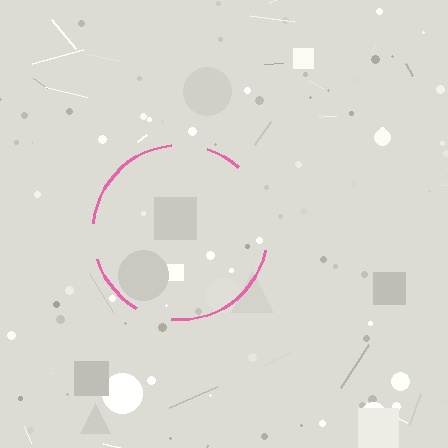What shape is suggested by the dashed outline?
The dashed outline suggests a circle.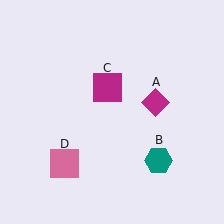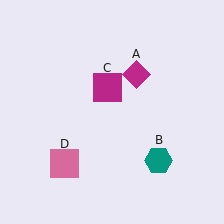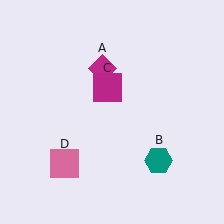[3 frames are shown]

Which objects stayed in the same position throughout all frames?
Teal hexagon (object B) and magenta square (object C) and pink square (object D) remained stationary.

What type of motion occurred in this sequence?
The magenta diamond (object A) rotated counterclockwise around the center of the scene.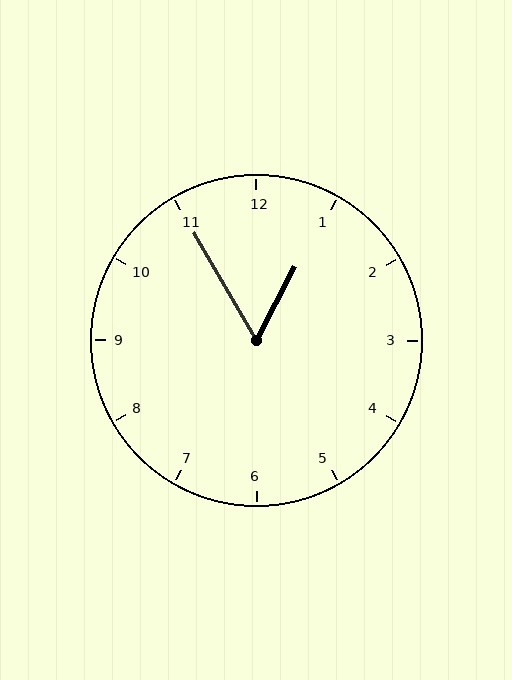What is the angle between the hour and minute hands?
Approximately 58 degrees.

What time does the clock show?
12:55.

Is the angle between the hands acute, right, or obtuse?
It is acute.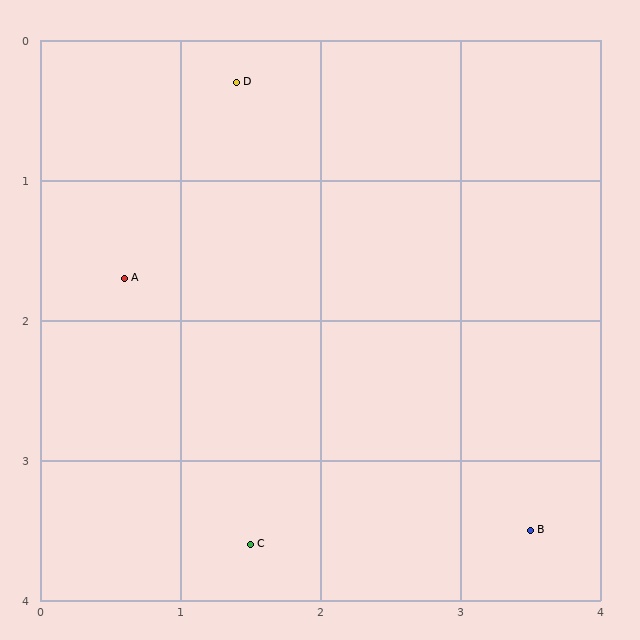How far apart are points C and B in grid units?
Points C and B are about 2.0 grid units apart.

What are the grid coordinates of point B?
Point B is at approximately (3.5, 3.5).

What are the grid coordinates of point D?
Point D is at approximately (1.4, 0.3).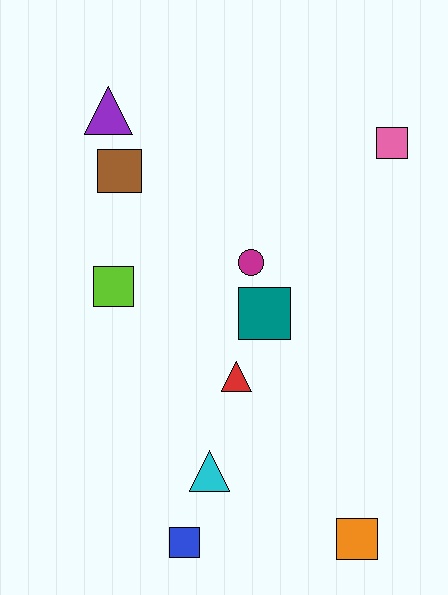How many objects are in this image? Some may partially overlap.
There are 10 objects.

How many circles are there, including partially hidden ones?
There is 1 circle.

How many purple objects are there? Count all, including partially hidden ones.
There is 1 purple object.